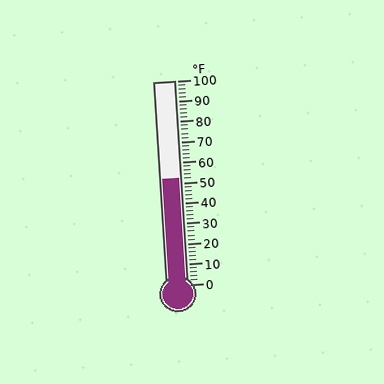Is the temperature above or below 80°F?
The temperature is below 80°F.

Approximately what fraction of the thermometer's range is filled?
The thermometer is filled to approximately 50% of its range.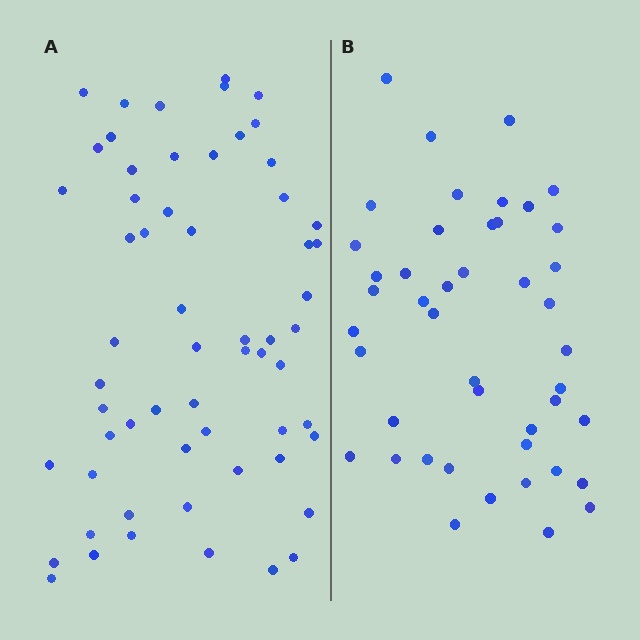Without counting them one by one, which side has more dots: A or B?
Region A (the left region) has more dots.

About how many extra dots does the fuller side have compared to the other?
Region A has approximately 15 more dots than region B.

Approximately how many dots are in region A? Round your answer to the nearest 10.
About 60 dots.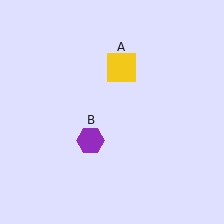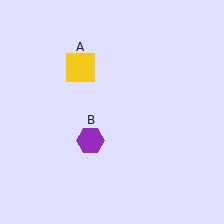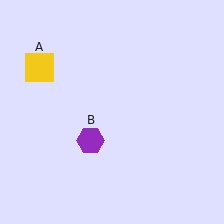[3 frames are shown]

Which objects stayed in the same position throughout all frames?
Purple hexagon (object B) remained stationary.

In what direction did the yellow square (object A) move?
The yellow square (object A) moved left.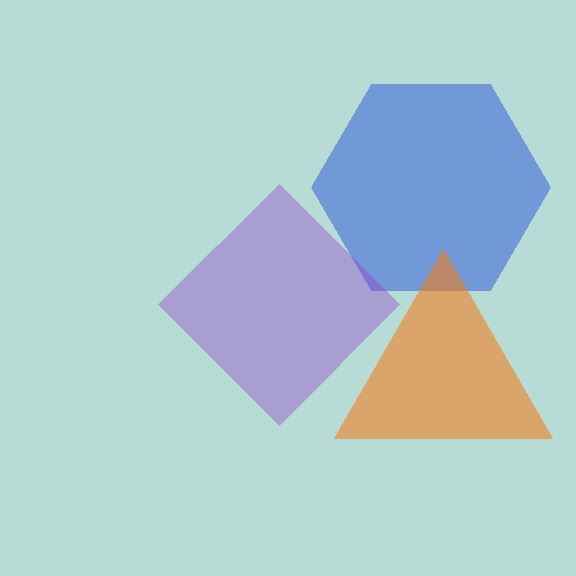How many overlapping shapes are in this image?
There are 3 overlapping shapes in the image.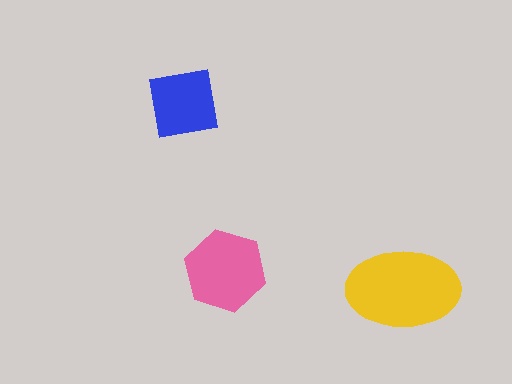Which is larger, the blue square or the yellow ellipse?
The yellow ellipse.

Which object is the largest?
The yellow ellipse.